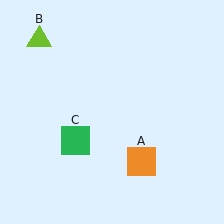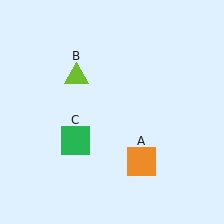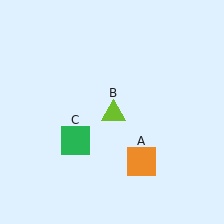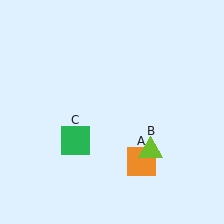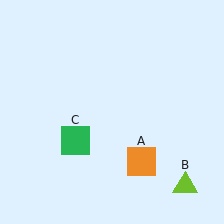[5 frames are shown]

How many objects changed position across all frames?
1 object changed position: lime triangle (object B).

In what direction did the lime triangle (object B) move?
The lime triangle (object B) moved down and to the right.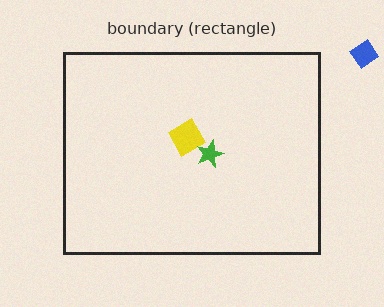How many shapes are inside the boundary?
2 inside, 1 outside.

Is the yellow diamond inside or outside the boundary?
Inside.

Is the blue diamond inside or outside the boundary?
Outside.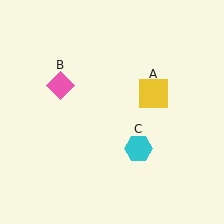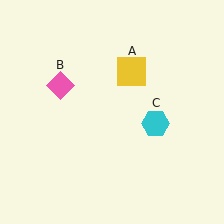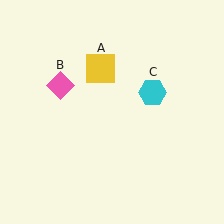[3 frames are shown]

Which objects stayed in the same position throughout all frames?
Pink diamond (object B) remained stationary.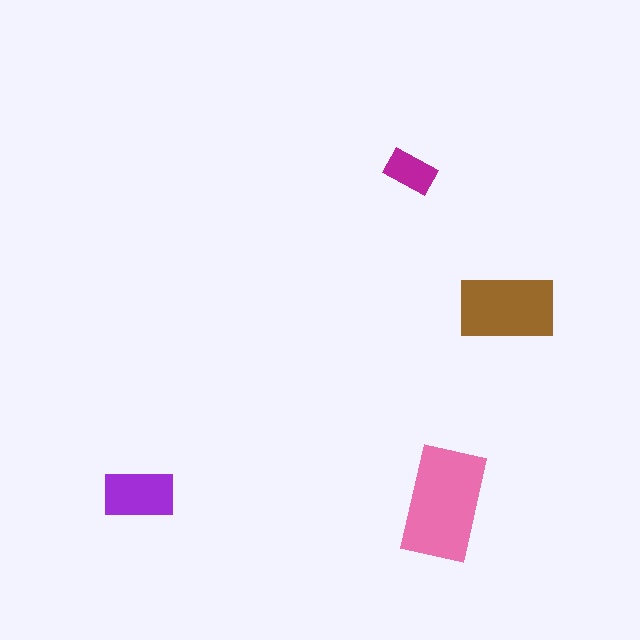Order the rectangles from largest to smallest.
the pink one, the brown one, the purple one, the magenta one.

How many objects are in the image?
There are 4 objects in the image.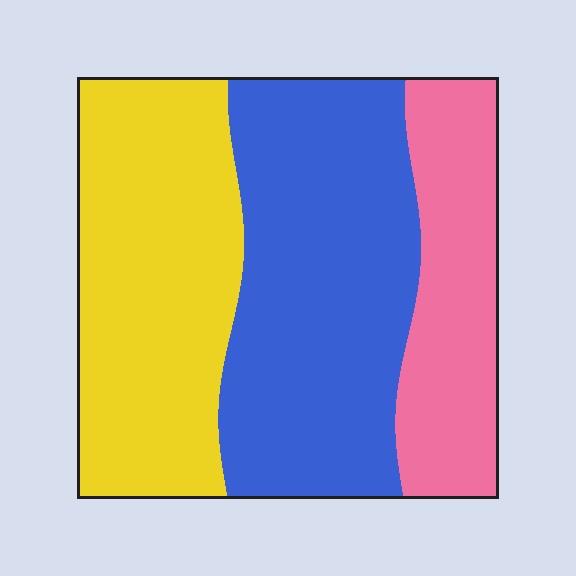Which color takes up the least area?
Pink, at roughly 20%.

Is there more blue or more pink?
Blue.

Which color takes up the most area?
Blue, at roughly 40%.